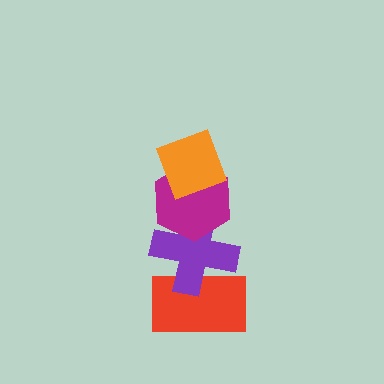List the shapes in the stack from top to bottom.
From top to bottom: the orange diamond, the magenta hexagon, the purple cross, the red rectangle.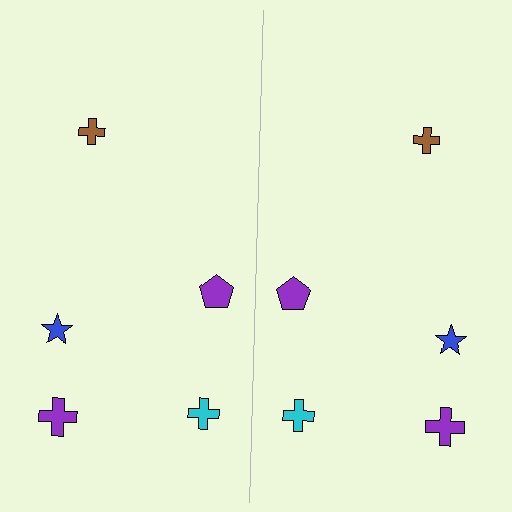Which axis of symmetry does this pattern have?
The pattern has a vertical axis of symmetry running through the center of the image.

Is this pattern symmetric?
Yes, this pattern has bilateral (reflection) symmetry.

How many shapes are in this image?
There are 10 shapes in this image.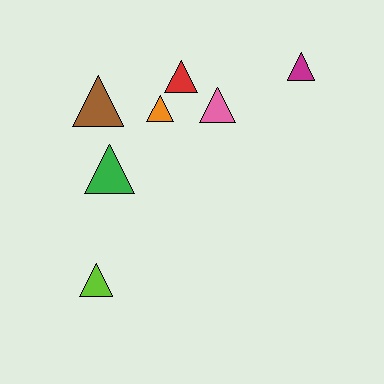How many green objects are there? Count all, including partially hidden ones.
There is 1 green object.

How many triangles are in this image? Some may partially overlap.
There are 7 triangles.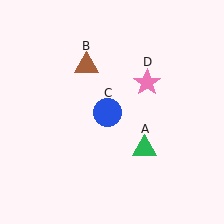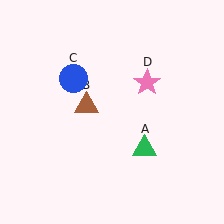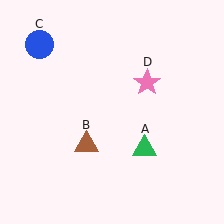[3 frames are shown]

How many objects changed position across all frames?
2 objects changed position: brown triangle (object B), blue circle (object C).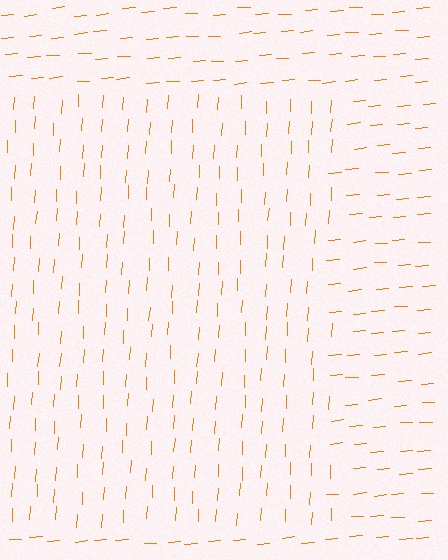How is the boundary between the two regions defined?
The boundary is defined purely by a change in line orientation (approximately 83 degrees difference). All lines are the same color and thickness.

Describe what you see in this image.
The image is filled with small orange line segments. A rectangle region in the image has lines oriented differently from the surrounding lines, creating a visible texture boundary.